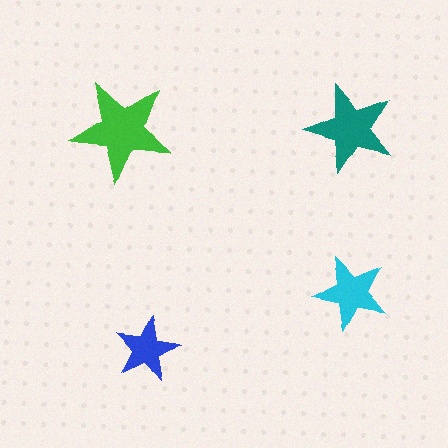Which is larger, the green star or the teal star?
The green one.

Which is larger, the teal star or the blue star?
The teal one.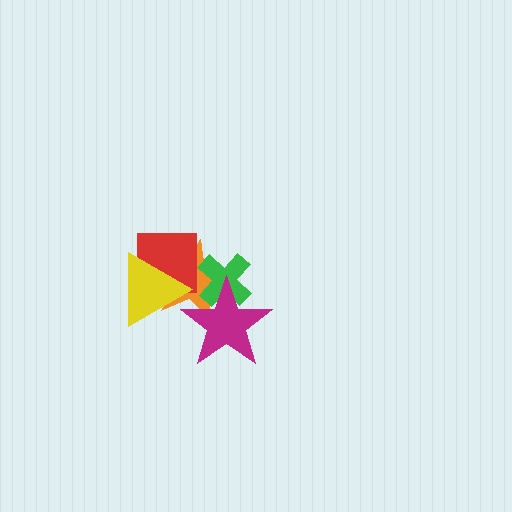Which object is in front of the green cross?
The magenta star is in front of the green cross.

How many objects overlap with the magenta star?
2 objects overlap with the magenta star.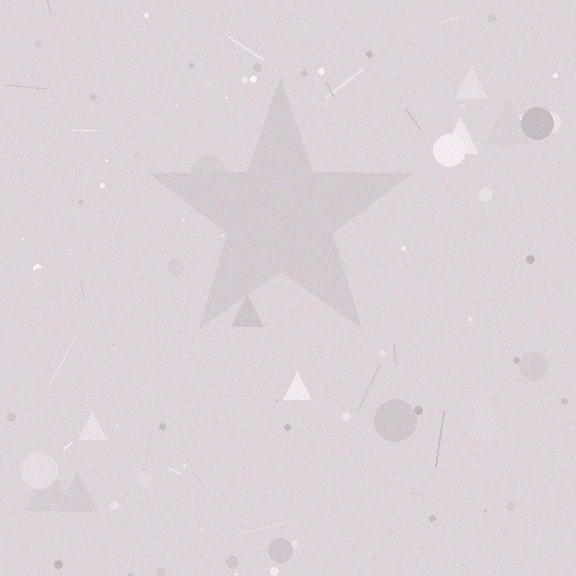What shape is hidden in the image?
A star is hidden in the image.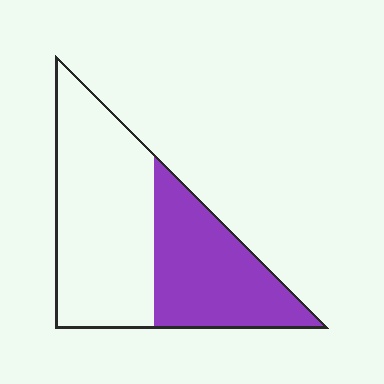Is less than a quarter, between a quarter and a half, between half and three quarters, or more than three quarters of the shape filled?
Between a quarter and a half.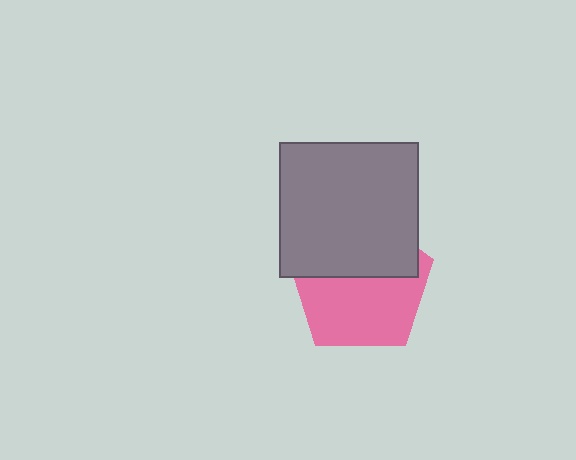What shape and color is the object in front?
The object in front is a gray rectangle.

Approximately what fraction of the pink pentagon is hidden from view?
Roughly 44% of the pink pentagon is hidden behind the gray rectangle.